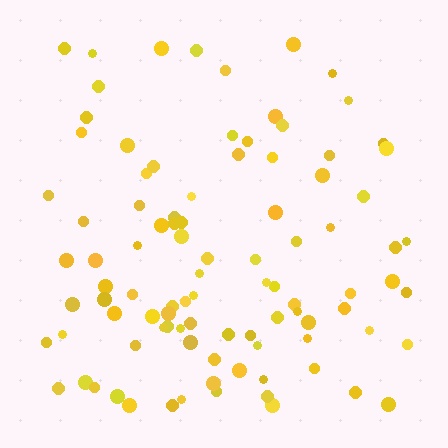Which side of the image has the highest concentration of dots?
The bottom.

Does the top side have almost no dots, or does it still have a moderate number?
Still a moderate number, just noticeably fewer than the bottom.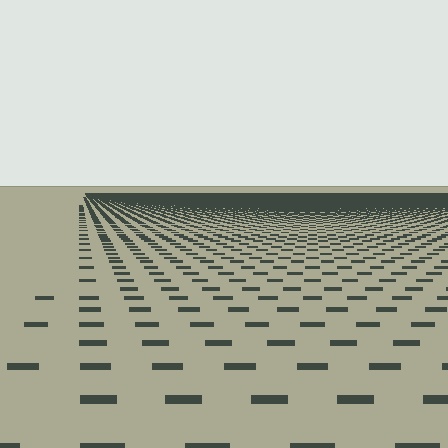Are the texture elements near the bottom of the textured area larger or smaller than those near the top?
Larger. Near the bottom, elements are closer to the viewer and appear at a bigger on-screen size.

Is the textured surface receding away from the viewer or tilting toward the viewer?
The surface is receding away from the viewer. Texture elements get smaller and denser toward the top.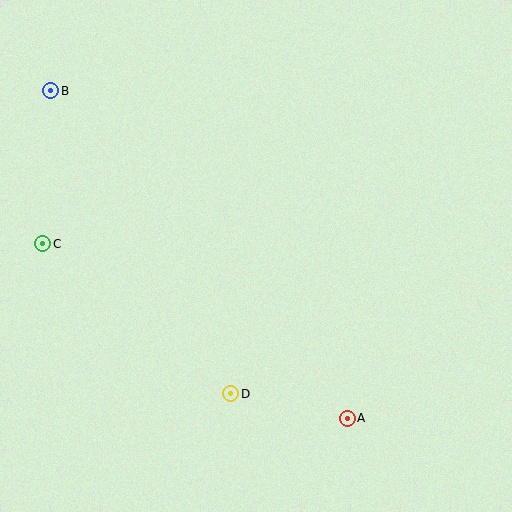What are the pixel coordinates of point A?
Point A is at (347, 418).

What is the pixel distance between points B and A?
The distance between B and A is 442 pixels.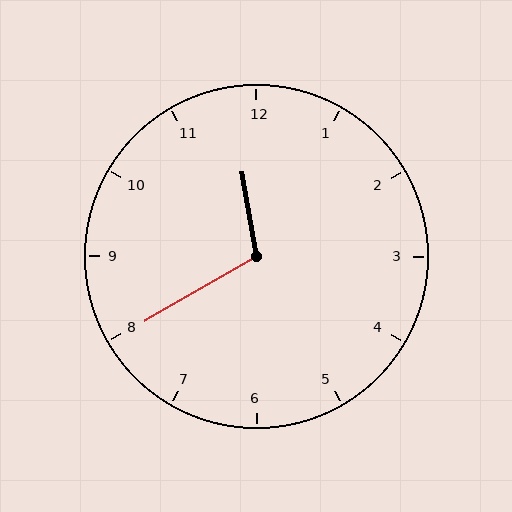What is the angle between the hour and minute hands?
Approximately 110 degrees.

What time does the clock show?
11:40.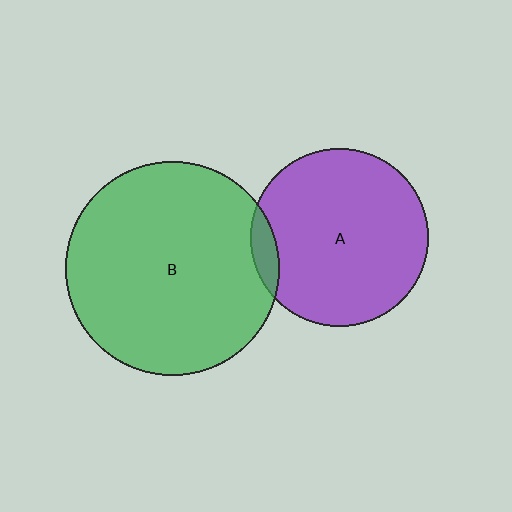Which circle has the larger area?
Circle B (green).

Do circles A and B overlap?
Yes.